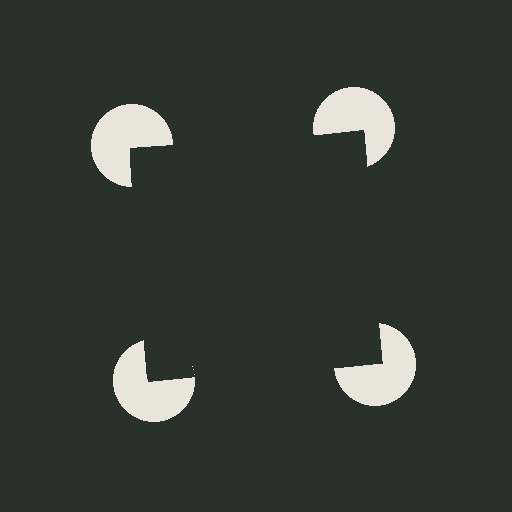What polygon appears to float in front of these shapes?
An illusory square — its edges are inferred from the aligned wedge cuts in the pac-man discs, not physically drawn.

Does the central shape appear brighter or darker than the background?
It typically appears slightly darker than the background, even though no actual brightness change is drawn.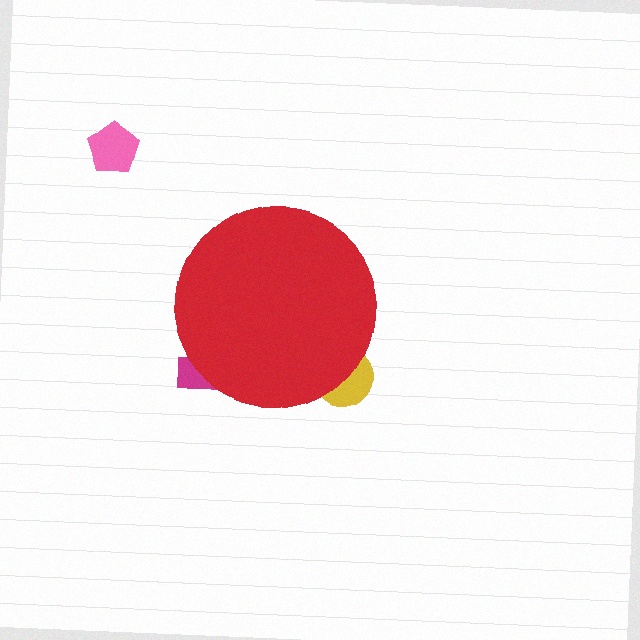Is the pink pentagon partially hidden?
No, the pink pentagon is fully visible.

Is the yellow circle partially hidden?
Yes, the yellow circle is partially hidden behind the red circle.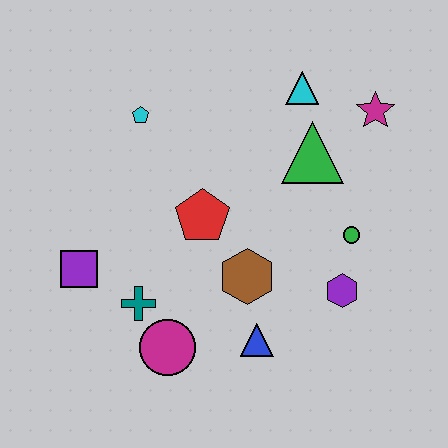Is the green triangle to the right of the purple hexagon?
No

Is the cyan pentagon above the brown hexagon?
Yes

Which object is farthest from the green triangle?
The purple square is farthest from the green triangle.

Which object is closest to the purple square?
The teal cross is closest to the purple square.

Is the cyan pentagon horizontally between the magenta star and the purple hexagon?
No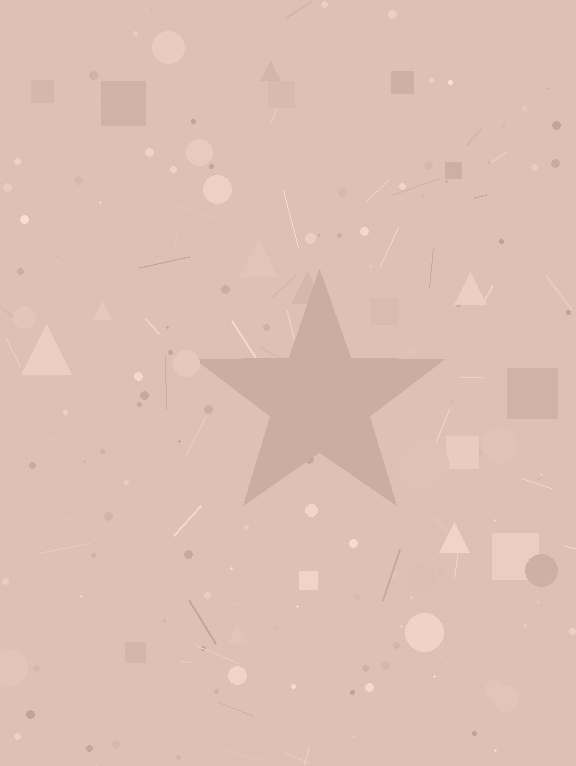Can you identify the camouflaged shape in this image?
The camouflaged shape is a star.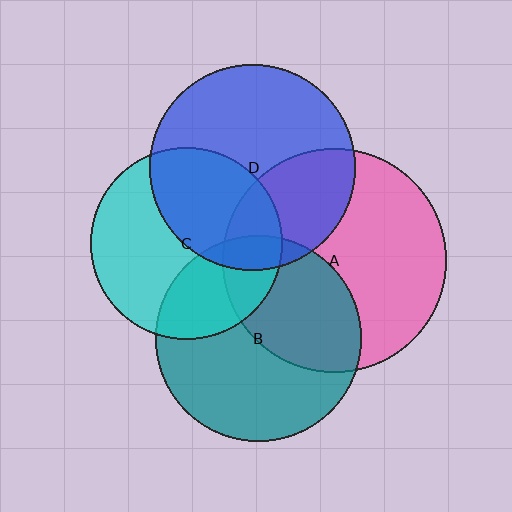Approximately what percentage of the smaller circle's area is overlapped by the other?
Approximately 10%.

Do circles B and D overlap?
Yes.